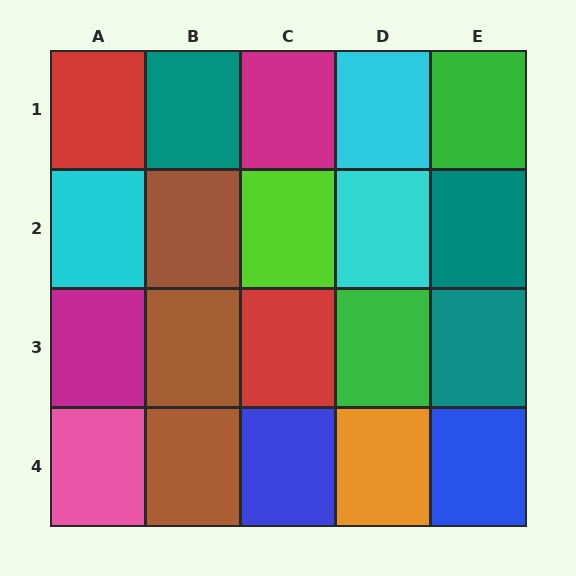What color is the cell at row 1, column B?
Teal.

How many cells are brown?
3 cells are brown.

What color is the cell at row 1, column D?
Cyan.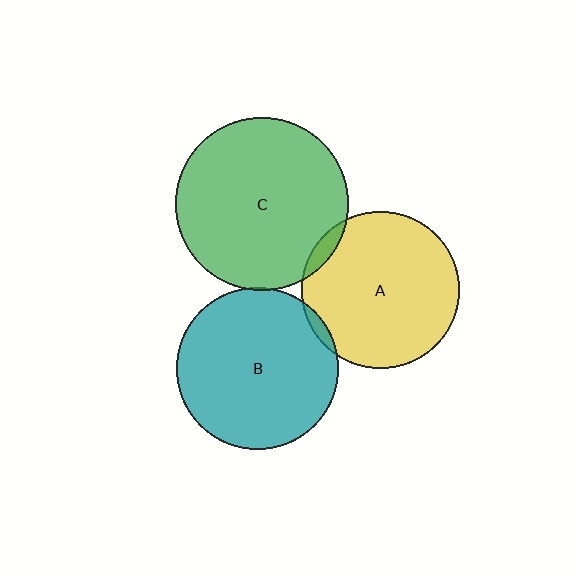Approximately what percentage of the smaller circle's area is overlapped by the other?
Approximately 5%.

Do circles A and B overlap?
Yes.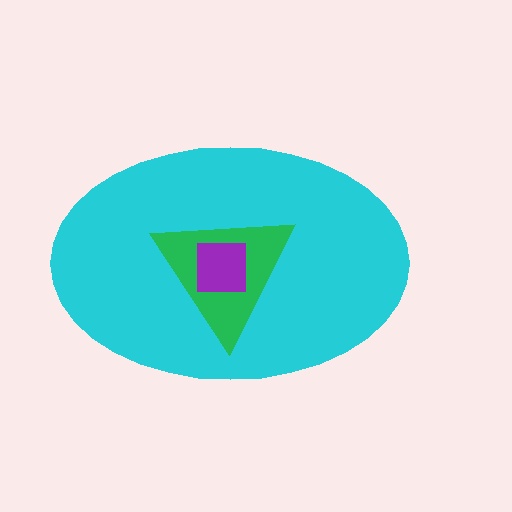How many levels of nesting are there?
3.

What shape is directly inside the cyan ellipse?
The green triangle.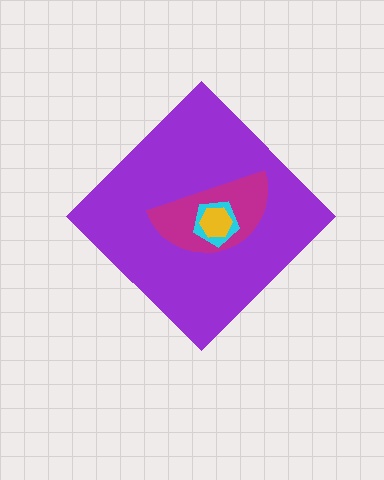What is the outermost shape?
The purple diamond.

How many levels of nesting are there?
4.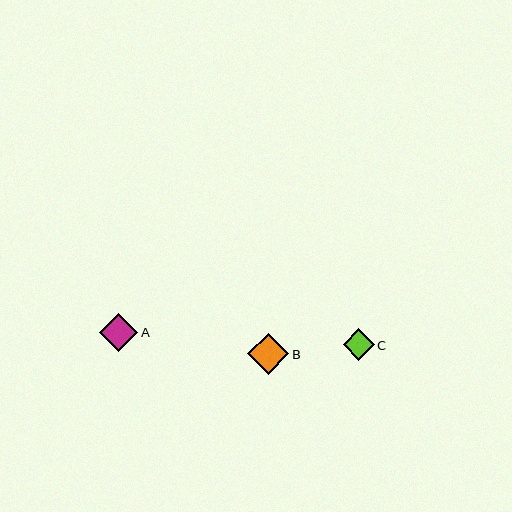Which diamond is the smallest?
Diamond C is the smallest with a size of approximately 31 pixels.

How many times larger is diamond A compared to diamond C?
Diamond A is approximately 1.2 times the size of diamond C.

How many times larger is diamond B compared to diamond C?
Diamond B is approximately 1.3 times the size of diamond C.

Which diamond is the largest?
Diamond B is the largest with a size of approximately 41 pixels.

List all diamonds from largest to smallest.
From largest to smallest: B, A, C.